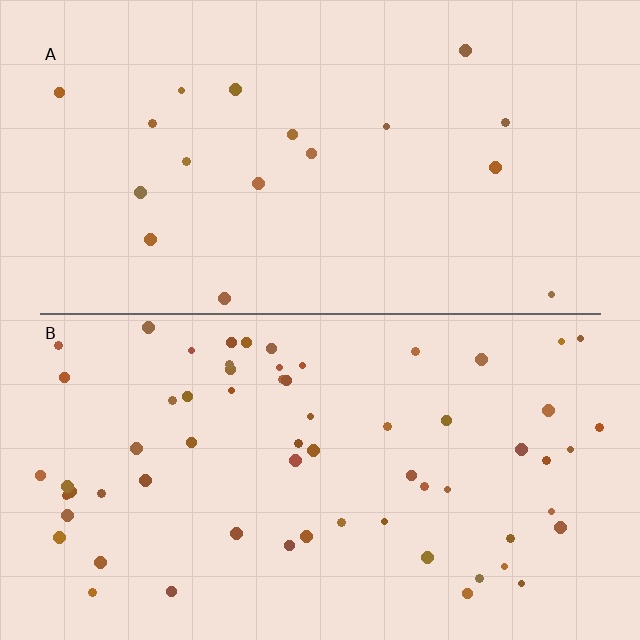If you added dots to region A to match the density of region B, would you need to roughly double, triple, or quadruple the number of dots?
Approximately quadruple.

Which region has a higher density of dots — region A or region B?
B (the bottom).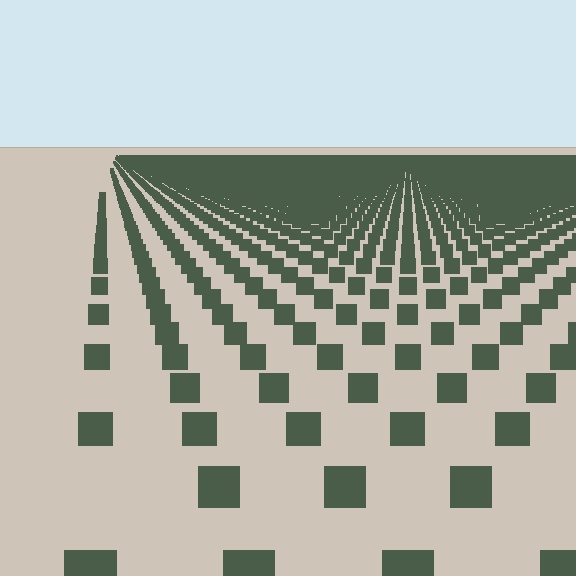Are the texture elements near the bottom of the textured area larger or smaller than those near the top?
Larger. Near the bottom, elements are closer to the viewer and appear at a bigger on-screen size.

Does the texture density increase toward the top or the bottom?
Density increases toward the top.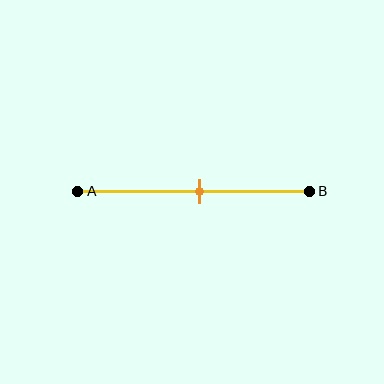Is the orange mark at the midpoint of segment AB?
Yes, the mark is approximately at the midpoint.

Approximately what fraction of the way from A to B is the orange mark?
The orange mark is approximately 55% of the way from A to B.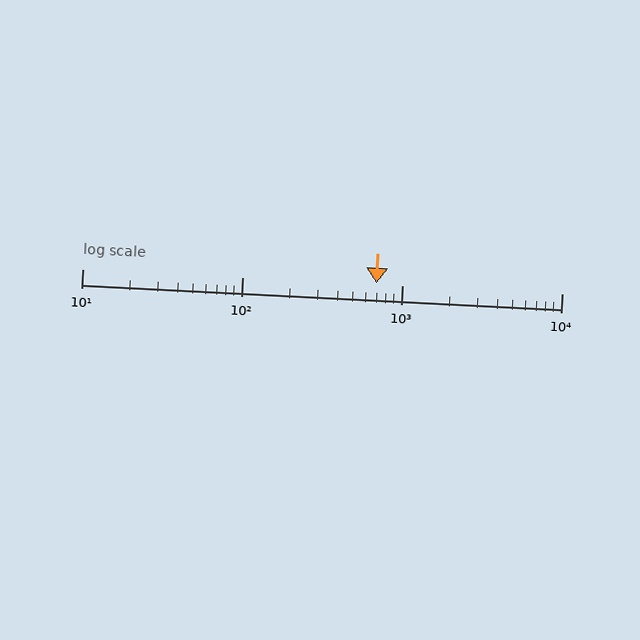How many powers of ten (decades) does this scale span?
The scale spans 3 decades, from 10 to 10000.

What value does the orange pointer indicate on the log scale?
The pointer indicates approximately 690.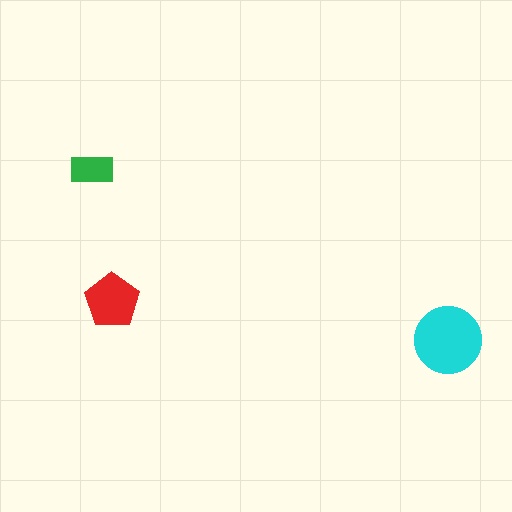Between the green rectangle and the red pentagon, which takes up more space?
The red pentagon.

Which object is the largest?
The cyan circle.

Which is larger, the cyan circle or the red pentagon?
The cyan circle.